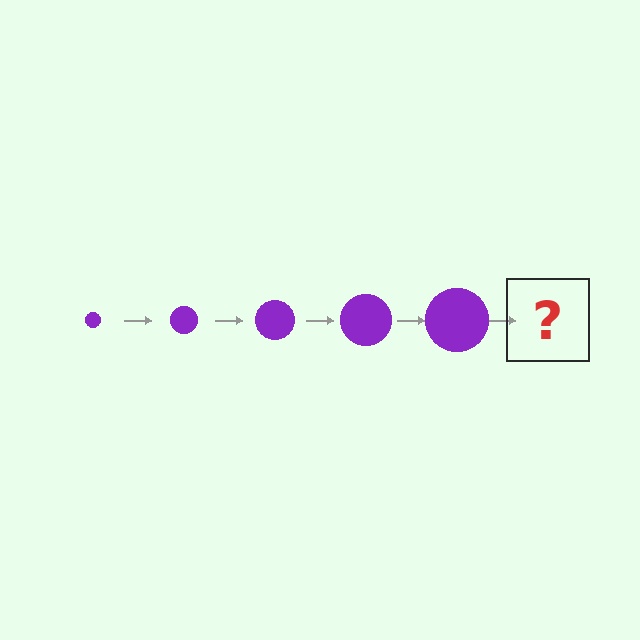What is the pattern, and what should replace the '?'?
The pattern is that the circle gets progressively larger each step. The '?' should be a purple circle, larger than the previous one.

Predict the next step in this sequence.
The next step is a purple circle, larger than the previous one.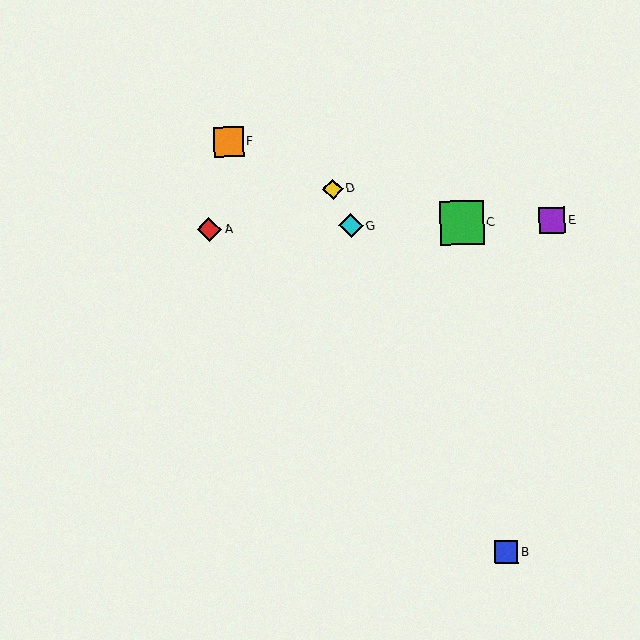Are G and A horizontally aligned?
Yes, both are at y≈226.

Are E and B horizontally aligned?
No, E is at y≈221 and B is at y≈552.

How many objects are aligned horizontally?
4 objects (A, C, E, G) are aligned horizontally.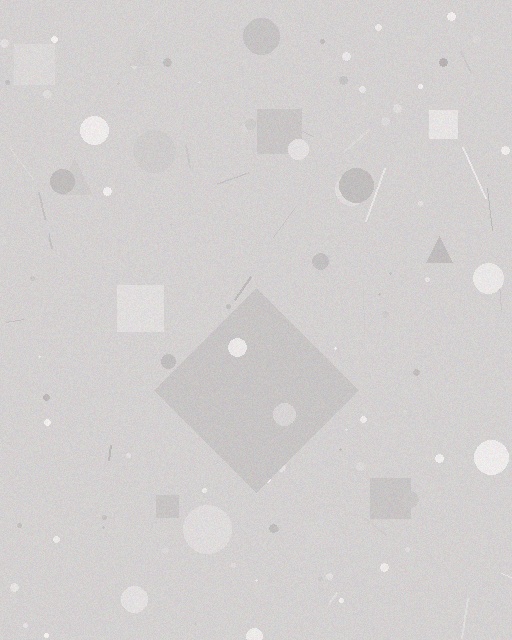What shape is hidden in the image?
A diamond is hidden in the image.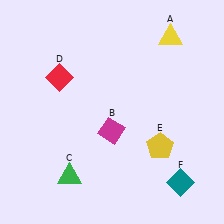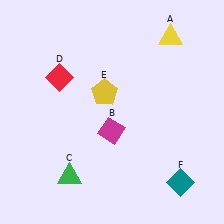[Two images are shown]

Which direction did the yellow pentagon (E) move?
The yellow pentagon (E) moved left.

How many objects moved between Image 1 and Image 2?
1 object moved between the two images.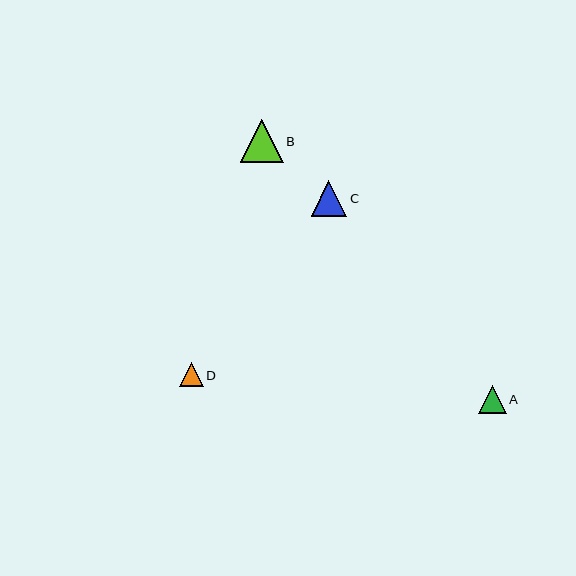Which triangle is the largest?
Triangle B is the largest with a size of approximately 43 pixels.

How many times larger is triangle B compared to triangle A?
Triangle B is approximately 1.5 times the size of triangle A.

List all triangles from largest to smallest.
From largest to smallest: B, C, A, D.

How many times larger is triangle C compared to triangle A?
Triangle C is approximately 1.3 times the size of triangle A.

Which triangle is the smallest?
Triangle D is the smallest with a size of approximately 24 pixels.